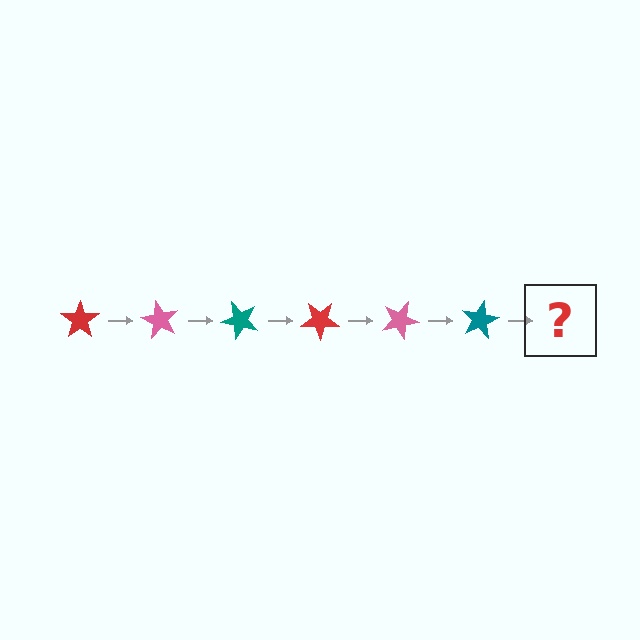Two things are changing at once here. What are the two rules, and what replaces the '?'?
The two rules are that it rotates 60 degrees each step and the color cycles through red, pink, and teal. The '?' should be a red star, rotated 360 degrees from the start.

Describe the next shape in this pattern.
It should be a red star, rotated 360 degrees from the start.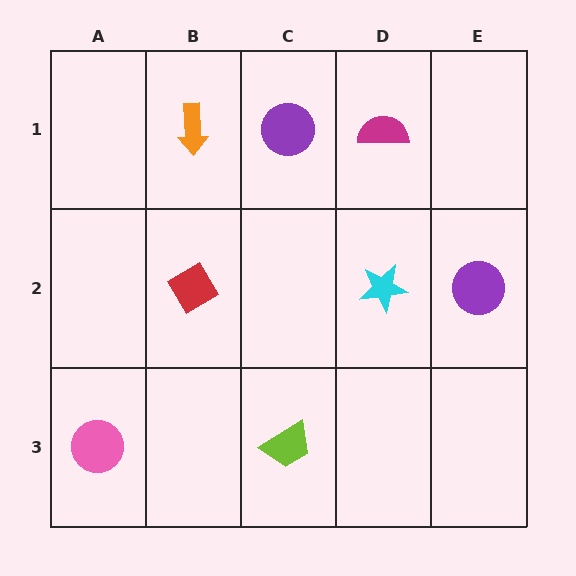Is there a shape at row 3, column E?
No, that cell is empty.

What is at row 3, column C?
A lime trapezoid.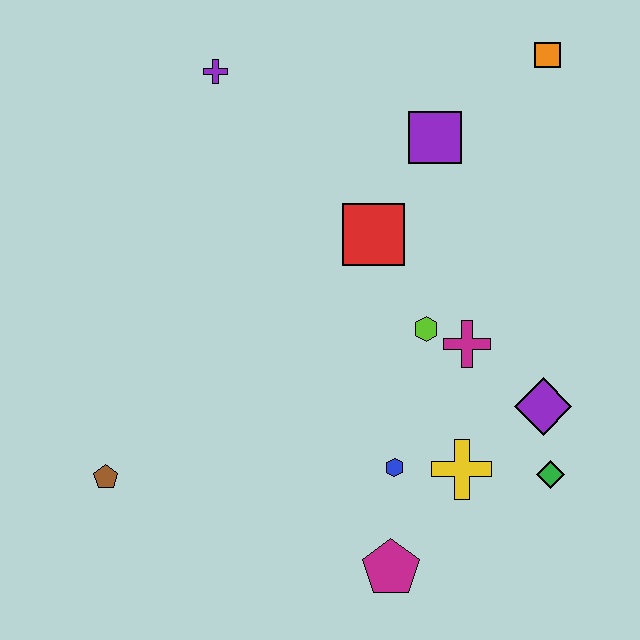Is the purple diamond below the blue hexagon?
No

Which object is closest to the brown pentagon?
The blue hexagon is closest to the brown pentagon.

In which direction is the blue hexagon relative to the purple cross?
The blue hexagon is below the purple cross.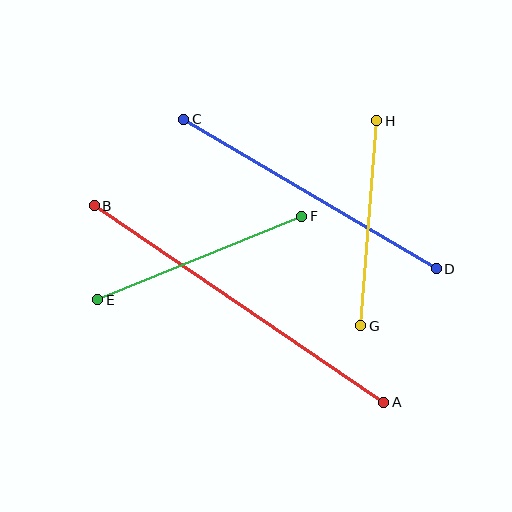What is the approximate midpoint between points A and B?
The midpoint is at approximately (239, 304) pixels.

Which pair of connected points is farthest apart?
Points A and B are farthest apart.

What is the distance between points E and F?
The distance is approximately 220 pixels.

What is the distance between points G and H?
The distance is approximately 206 pixels.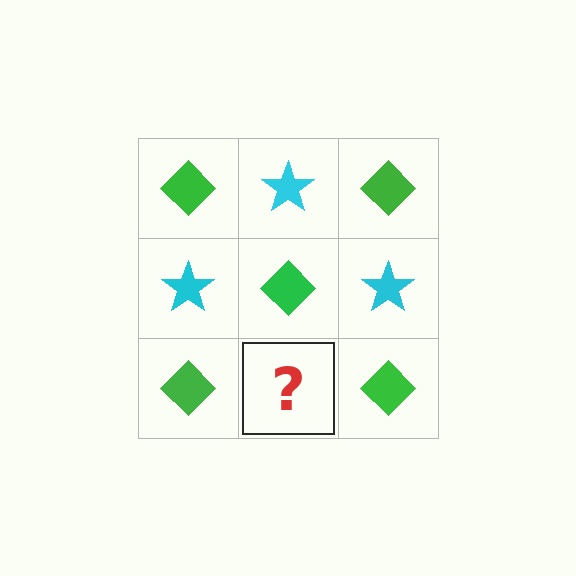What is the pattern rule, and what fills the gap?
The rule is that it alternates green diamond and cyan star in a checkerboard pattern. The gap should be filled with a cyan star.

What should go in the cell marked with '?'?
The missing cell should contain a cyan star.